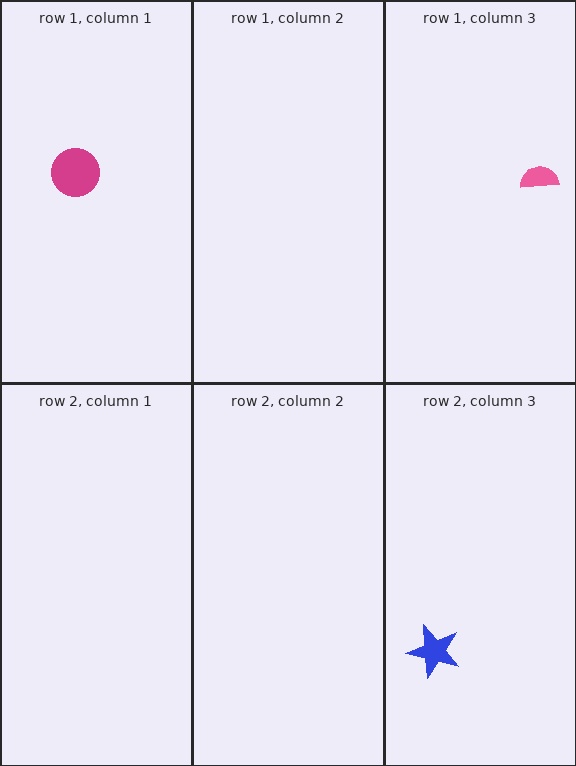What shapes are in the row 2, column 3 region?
The blue star.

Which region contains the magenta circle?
The row 1, column 1 region.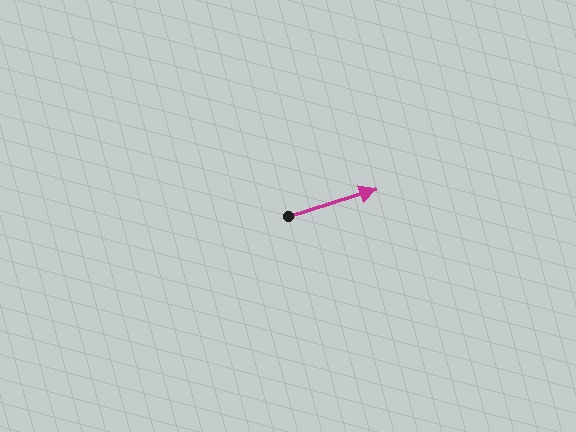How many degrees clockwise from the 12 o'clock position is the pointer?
Approximately 73 degrees.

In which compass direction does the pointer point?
East.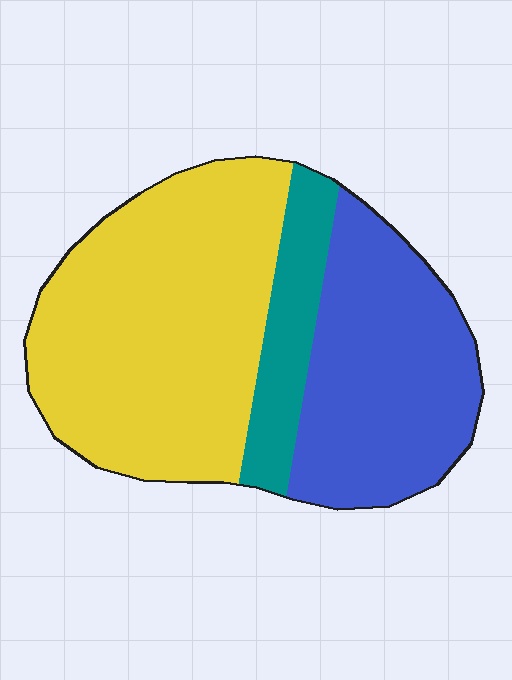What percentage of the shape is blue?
Blue takes up about one third (1/3) of the shape.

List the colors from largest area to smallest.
From largest to smallest: yellow, blue, teal.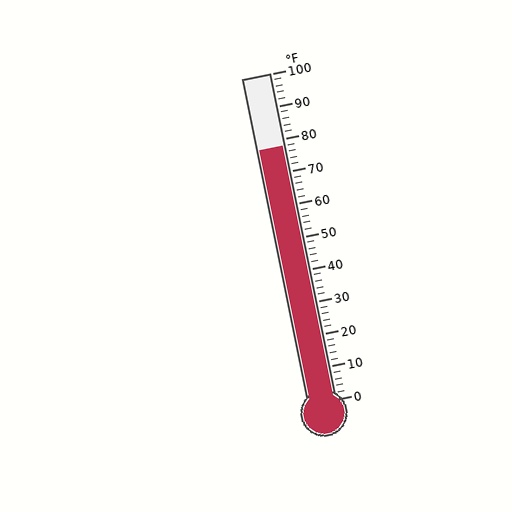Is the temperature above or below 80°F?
The temperature is below 80°F.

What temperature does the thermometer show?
The thermometer shows approximately 78°F.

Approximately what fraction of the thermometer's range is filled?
The thermometer is filled to approximately 80% of its range.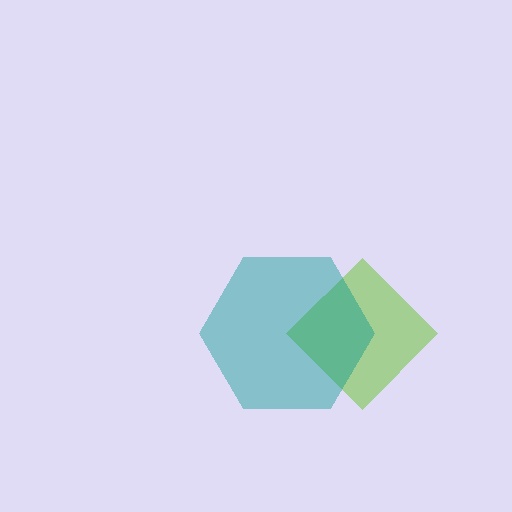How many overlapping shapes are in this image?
There are 2 overlapping shapes in the image.